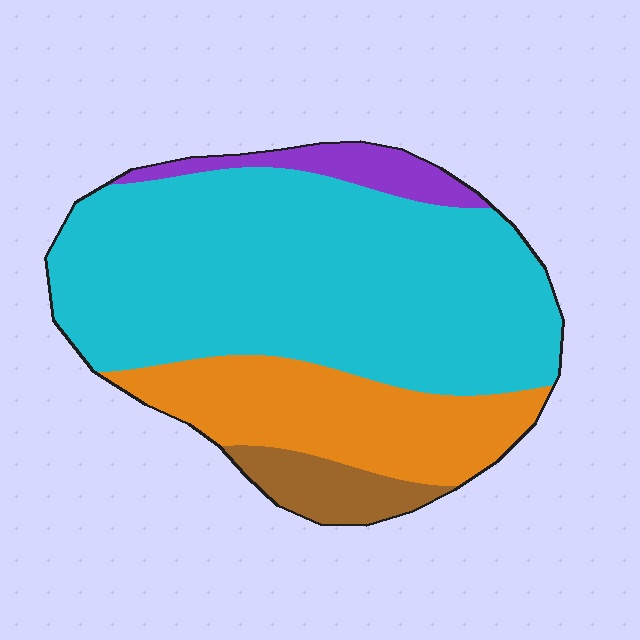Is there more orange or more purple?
Orange.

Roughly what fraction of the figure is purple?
Purple covers around 5% of the figure.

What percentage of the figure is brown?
Brown covers about 5% of the figure.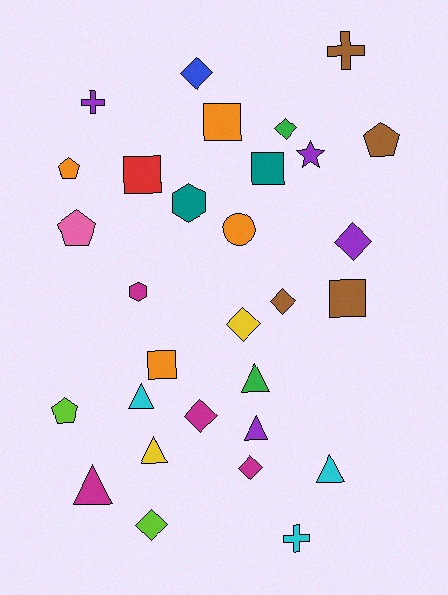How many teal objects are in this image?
There are 2 teal objects.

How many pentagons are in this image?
There are 4 pentagons.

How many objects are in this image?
There are 30 objects.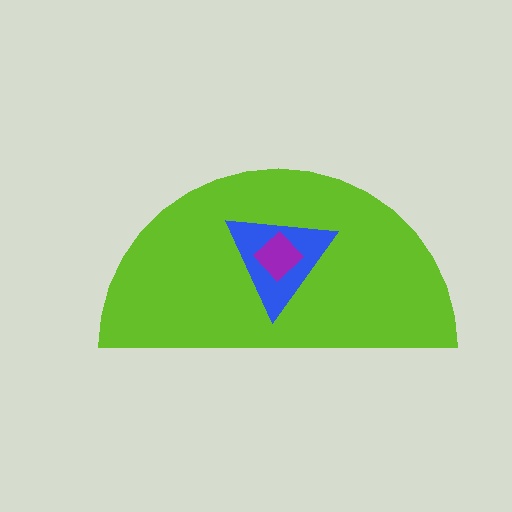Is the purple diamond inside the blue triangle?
Yes.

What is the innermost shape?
The purple diamond.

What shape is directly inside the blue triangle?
The purple diamond.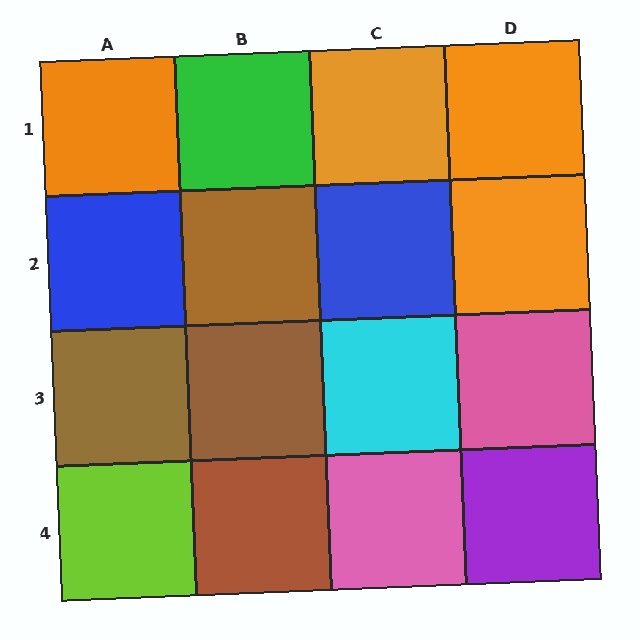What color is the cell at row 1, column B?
Green.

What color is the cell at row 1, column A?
Orange.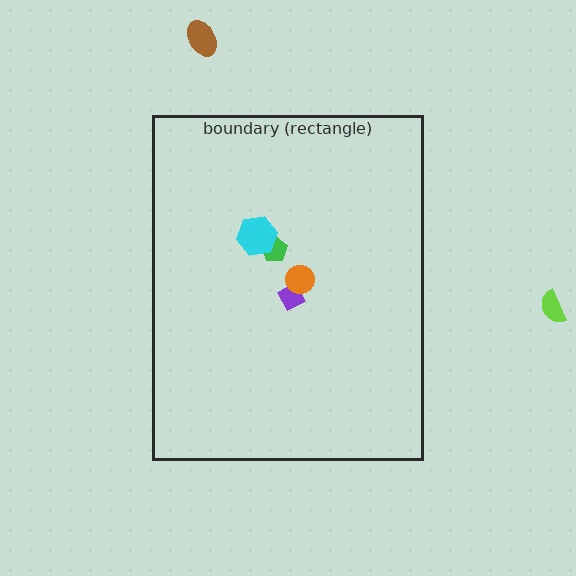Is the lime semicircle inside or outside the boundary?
Outside.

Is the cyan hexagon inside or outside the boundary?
Inside.